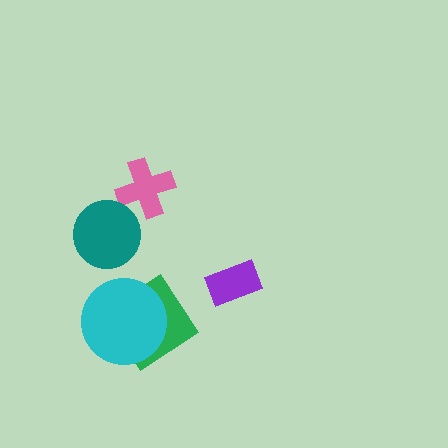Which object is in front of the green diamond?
The cyan circle is in front of the green diamond.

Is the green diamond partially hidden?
Yes, it is partially covered by another shape.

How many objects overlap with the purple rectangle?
0 objects overlap with the purple rectangle.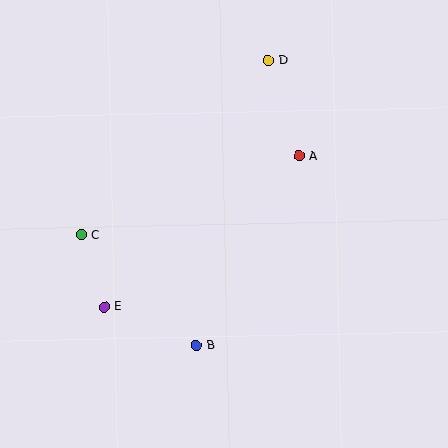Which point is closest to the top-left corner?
Point C is closest to the top-left corner.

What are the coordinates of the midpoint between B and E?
The midpoint between B and E is at (150, 326).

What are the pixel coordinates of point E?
Point E is at (104, 307).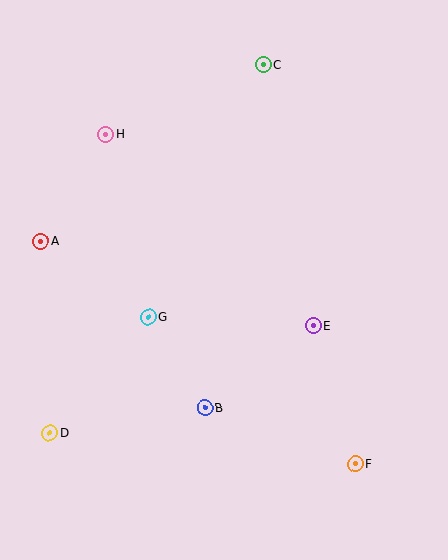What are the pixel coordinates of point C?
Point C is at (263, 65).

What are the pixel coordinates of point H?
Point H is at (106, 135).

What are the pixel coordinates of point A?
Point A is at (41, 242).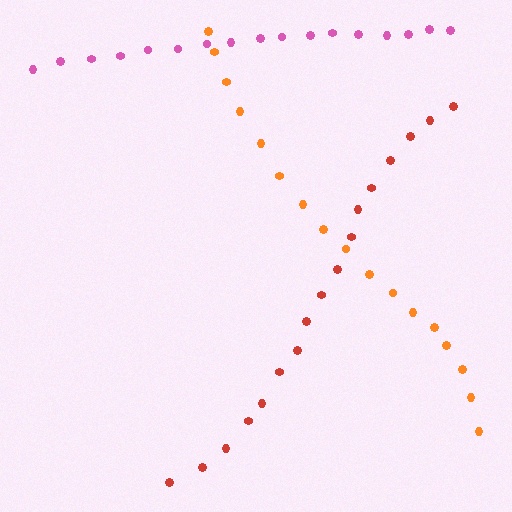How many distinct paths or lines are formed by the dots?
There are 3 distinct paths.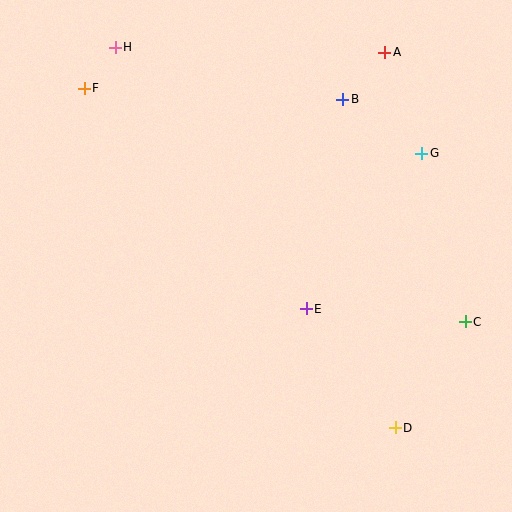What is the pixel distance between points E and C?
The distance between E and C is 160 pixels.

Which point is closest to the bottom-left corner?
Point E is closest to the bottom-left corner.